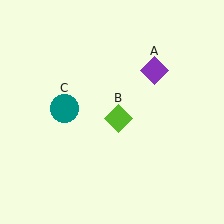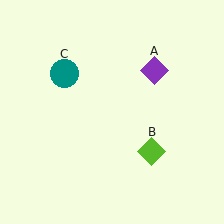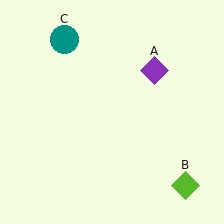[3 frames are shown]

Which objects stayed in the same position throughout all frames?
Purple diamond (object A) remained stationary.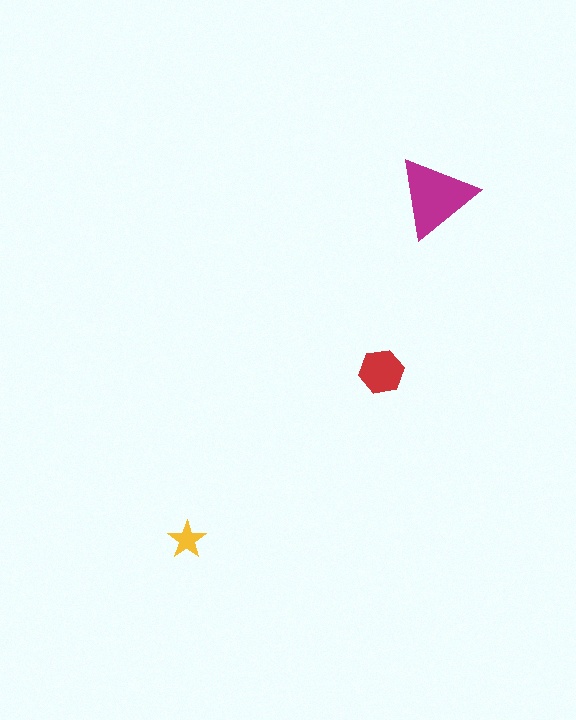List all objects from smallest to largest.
The yellow star, the red hexagon, the magenta triangle.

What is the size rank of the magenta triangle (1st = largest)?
1st.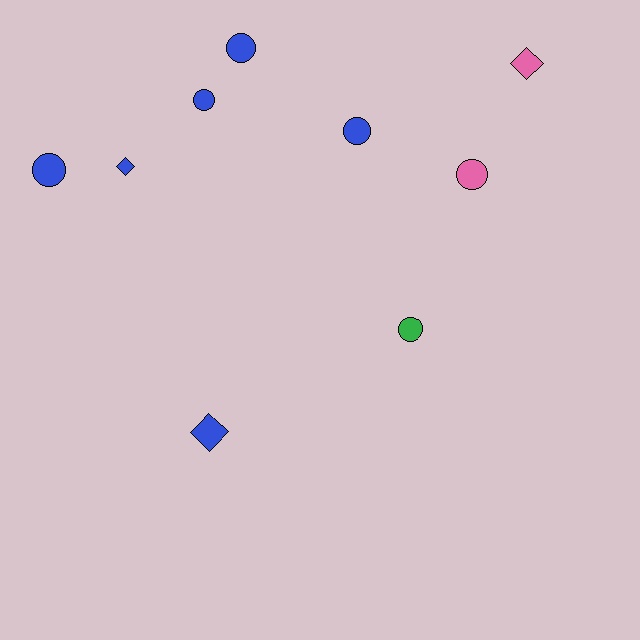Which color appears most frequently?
Blue, with 6 objects.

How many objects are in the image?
There are 9 objects.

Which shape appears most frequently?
Circle, with 6 objects.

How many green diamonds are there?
There are no green diamonds.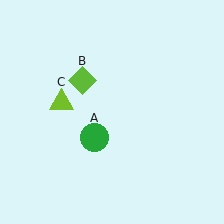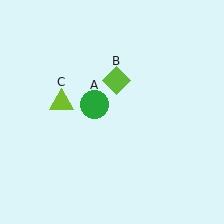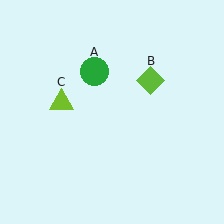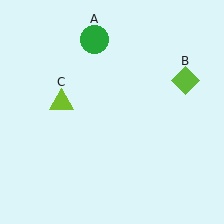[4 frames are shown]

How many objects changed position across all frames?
2 objects changed position: green circle (object A), lime diamond (object B).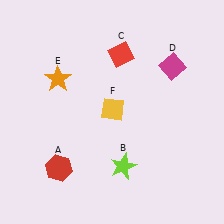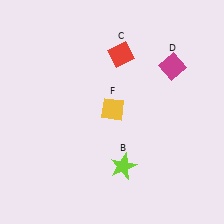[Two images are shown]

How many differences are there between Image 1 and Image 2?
There are 2 differences between the two images.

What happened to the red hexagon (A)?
The red hexagon (A) was removed in Image 2. It was in the bottom-left area of Image 1.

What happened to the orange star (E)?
The orange star (E) was removed in Image 2. It was in the top-left area of Image 1.